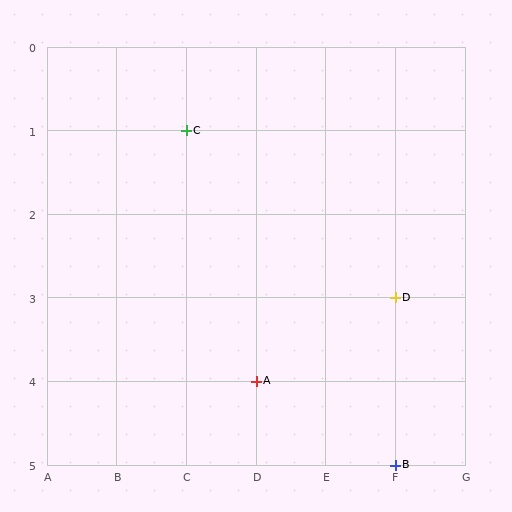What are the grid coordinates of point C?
Point C is at grid coordinates (C, 1).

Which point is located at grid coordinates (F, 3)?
Point D is at (F, 3).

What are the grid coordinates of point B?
Point B is at grid coordinates (F, 5).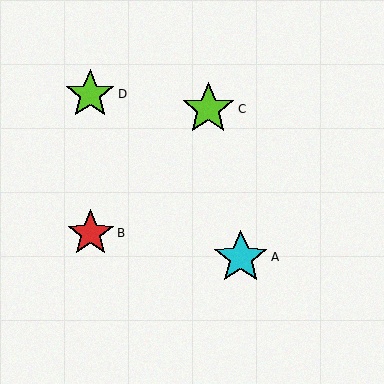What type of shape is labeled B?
Shape B is a red star.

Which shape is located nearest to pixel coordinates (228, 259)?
The cyan star (labeled A) at (241, 257) is nearest to that location.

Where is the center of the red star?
The center of the red star is at (91, 233).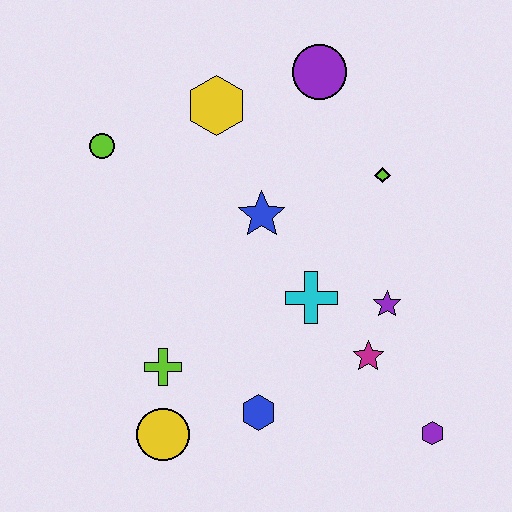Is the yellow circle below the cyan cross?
Yes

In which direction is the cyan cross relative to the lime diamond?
The cyan cross is below the lime diamond.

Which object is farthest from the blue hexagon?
The purple circle is farthest from the blue hexagon.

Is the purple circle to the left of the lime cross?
No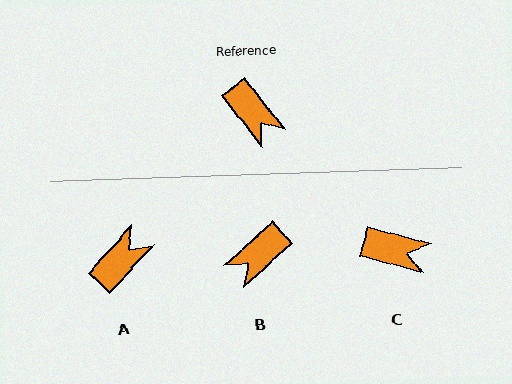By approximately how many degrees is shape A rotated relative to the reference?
Approximately 100 degrees counter-clockwise.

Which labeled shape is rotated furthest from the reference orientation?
A, about 100 degrees away.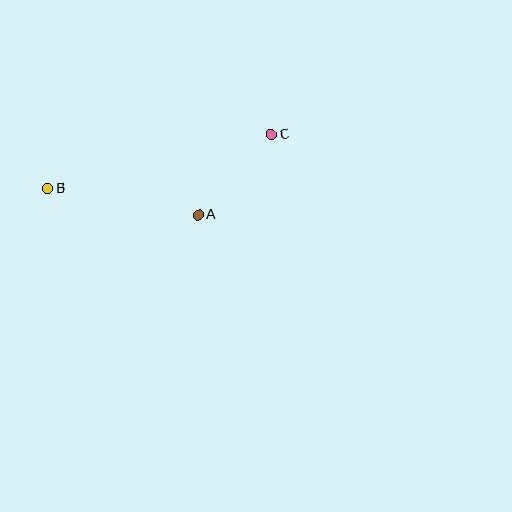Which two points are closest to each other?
Points A and C are closest to each other.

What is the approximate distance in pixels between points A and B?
The distance between A and B is approximately 153 pixels.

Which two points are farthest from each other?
Points B and C are farthest from each other.